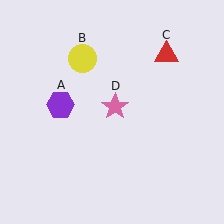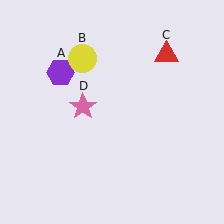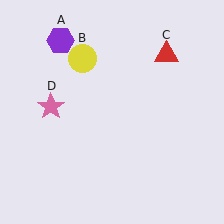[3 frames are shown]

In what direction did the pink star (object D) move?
The pink star (object D) moved left.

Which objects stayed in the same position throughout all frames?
Yellow circle (object B) and red triangle (object C) remained stationary.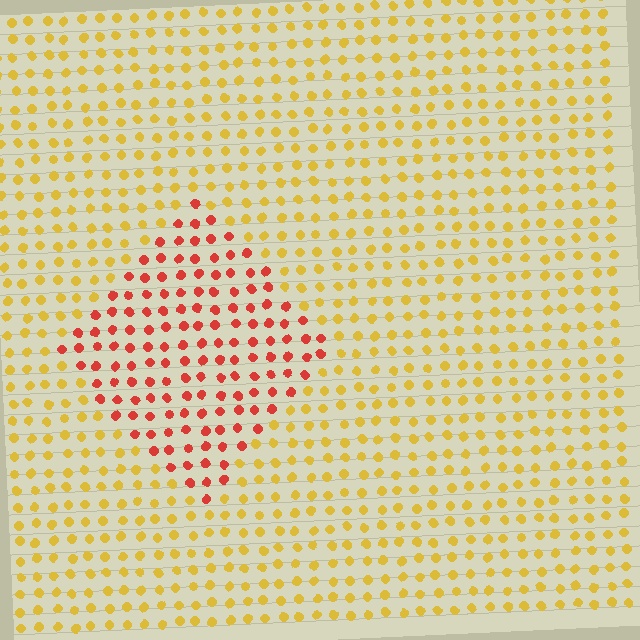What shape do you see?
I see a diamond.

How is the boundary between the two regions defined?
The boundary is defined purely by a slight shift in hue (about 47 degrees). Spacing, size, and orientation are identical on both sides.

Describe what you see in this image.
The image is filled with small yellow elements in a uniform arrangement. A diamond-shaped region is visible where the elements are tinted to a slightly different hue, forming a subtle color boundary.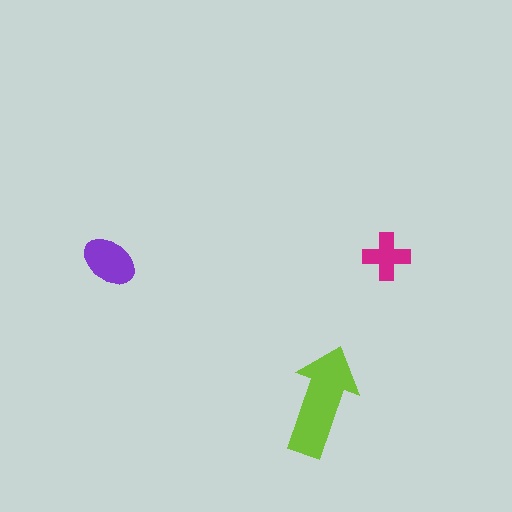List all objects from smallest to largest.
The magenta cross, the purple ellipse, the lime arrow.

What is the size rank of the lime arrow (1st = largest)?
1st.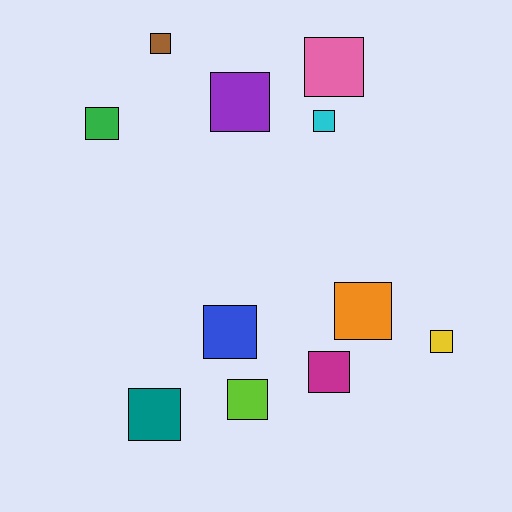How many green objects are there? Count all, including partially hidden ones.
There is 1 green object.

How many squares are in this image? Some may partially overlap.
There are 11 squares.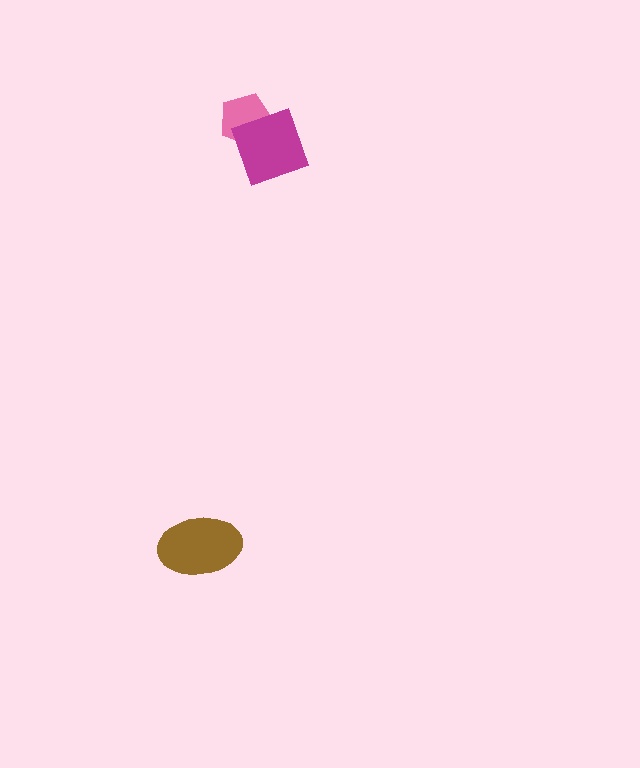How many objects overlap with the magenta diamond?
1 object overlaps with the magenta diamond.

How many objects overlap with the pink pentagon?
1 object overlaps with the pink pentagon.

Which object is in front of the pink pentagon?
The magenta diamond is in front of the pink pentagon.